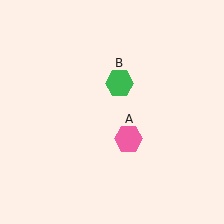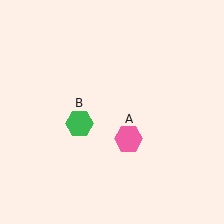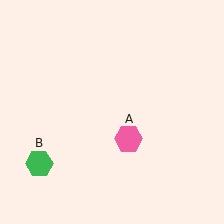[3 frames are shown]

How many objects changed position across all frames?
1 object changed position: green hexagon (object B).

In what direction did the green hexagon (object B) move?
The green hexagon (object B) moved down and to the left.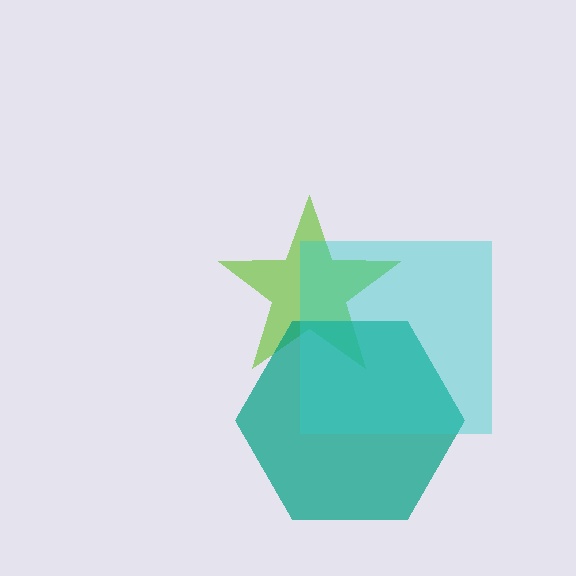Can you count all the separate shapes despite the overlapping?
Yes, there are 3 separate shapes.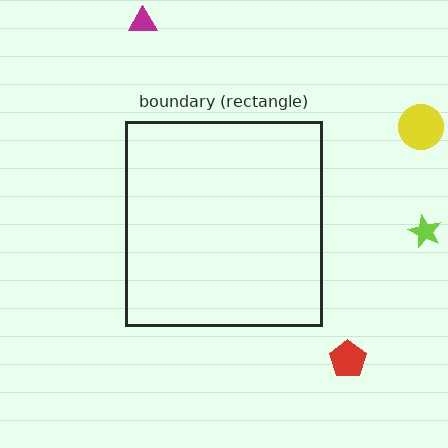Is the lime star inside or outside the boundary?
Outside.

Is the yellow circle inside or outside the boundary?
Outside.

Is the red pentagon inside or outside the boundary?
Outside.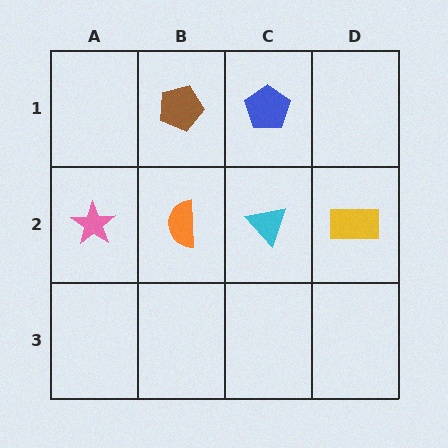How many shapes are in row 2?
4 shapes.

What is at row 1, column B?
A brown pentagon.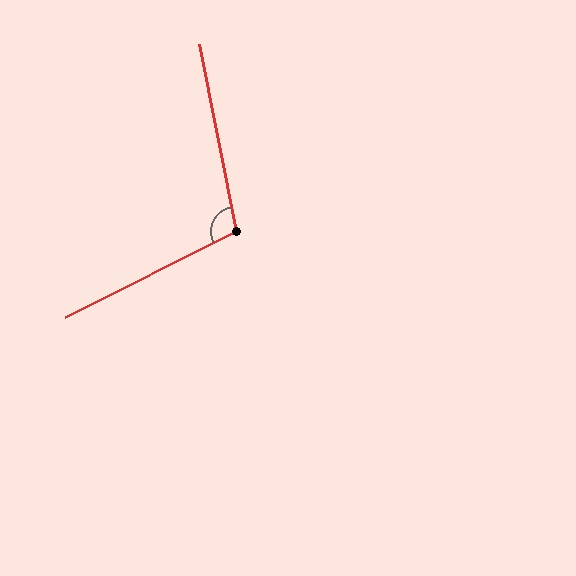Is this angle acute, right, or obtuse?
It is obtuse.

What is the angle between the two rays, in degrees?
Approximately 106 degrees.